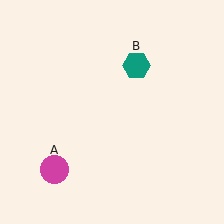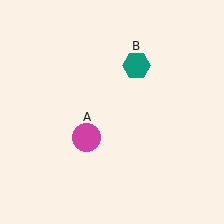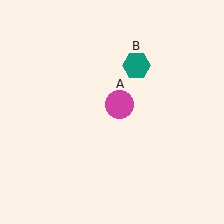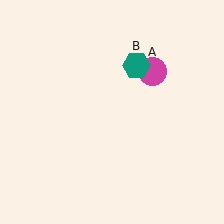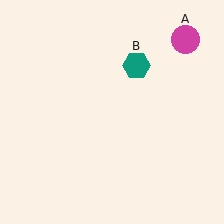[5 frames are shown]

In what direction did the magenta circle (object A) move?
The magenta circle (object A) moved up and to the right.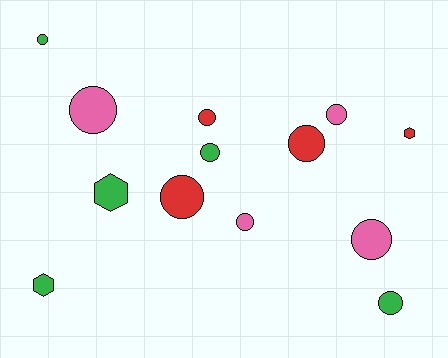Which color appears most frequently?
Green, with 5 objects.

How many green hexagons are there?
There are 2 green hexagons.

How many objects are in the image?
There are 13 objects.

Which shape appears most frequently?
Circle, with 10 objects.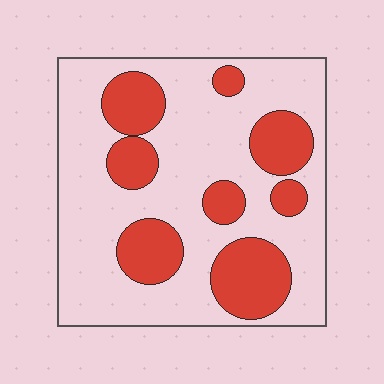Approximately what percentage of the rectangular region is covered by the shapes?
Approximately 30%.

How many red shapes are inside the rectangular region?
8.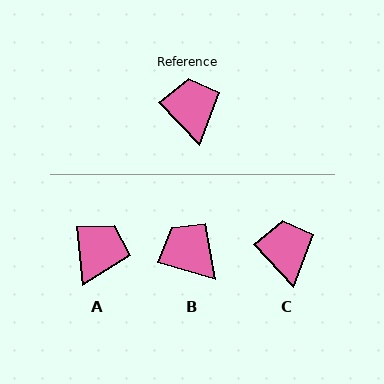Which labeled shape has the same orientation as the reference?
C.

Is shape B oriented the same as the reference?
No, it is off by about 31 degrees.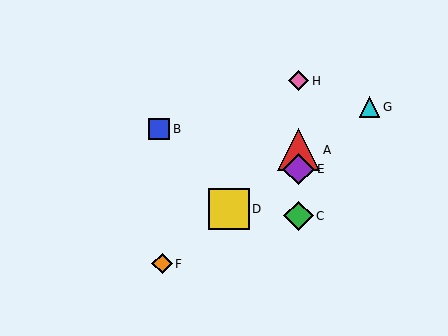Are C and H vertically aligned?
Yes, both are at x≈299.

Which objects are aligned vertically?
Objects A, C, E, H are aligned vertically.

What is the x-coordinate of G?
Object G is at x≈369.